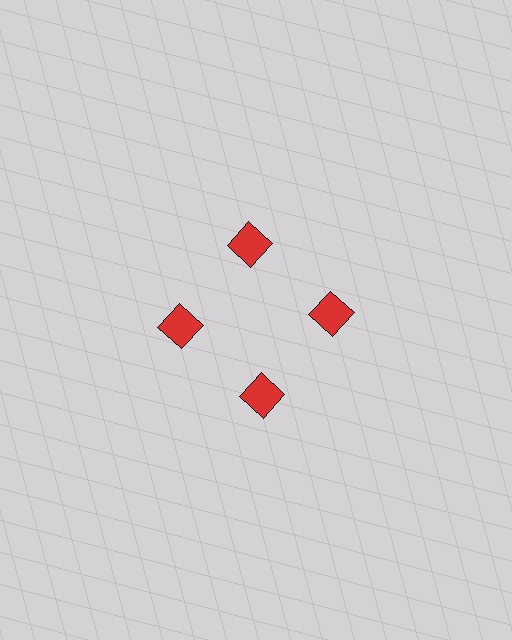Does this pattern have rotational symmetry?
Yes, this pattern has 4-fold rotational symmetry. It looks the same after rotating 90 degrees around the center.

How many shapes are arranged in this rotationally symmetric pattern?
There are 4 shapes, arranged in 4 groups of 1.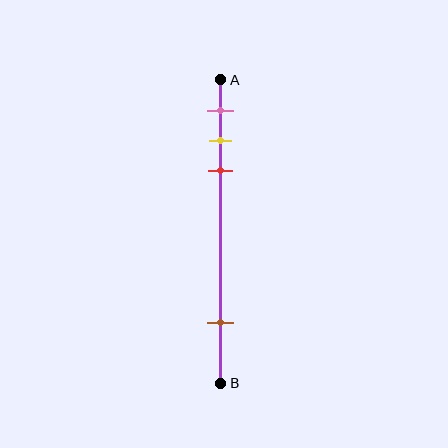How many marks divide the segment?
There are 4 marks dividing the segment.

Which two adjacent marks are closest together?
The yellow and red marks are the closest adjacent pair.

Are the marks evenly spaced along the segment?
No, the marks are not evenly spaced.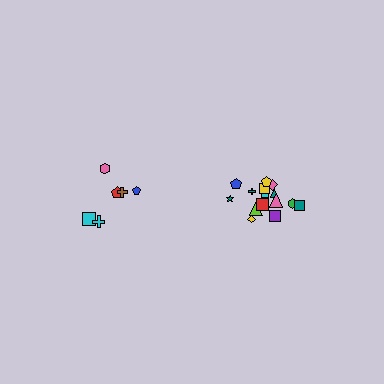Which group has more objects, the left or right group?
The right group.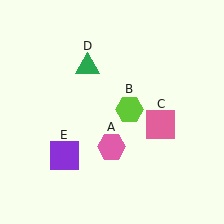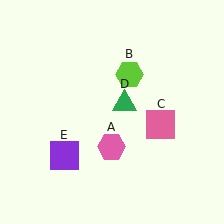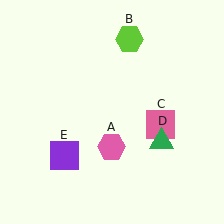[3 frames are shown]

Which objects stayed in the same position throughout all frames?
Pink hexagon (object A) and pink square (object C) and purple square (object E) remained stationary.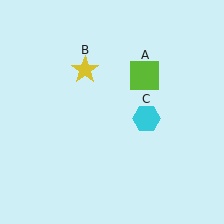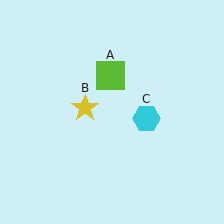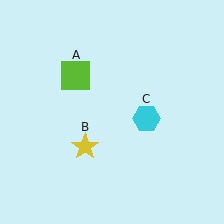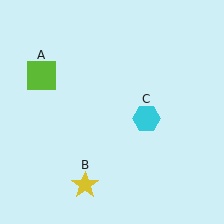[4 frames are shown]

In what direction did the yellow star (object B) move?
The yellow star (object B) moved down.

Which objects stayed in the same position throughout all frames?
Cyan hexagon (object C) remained stationary.